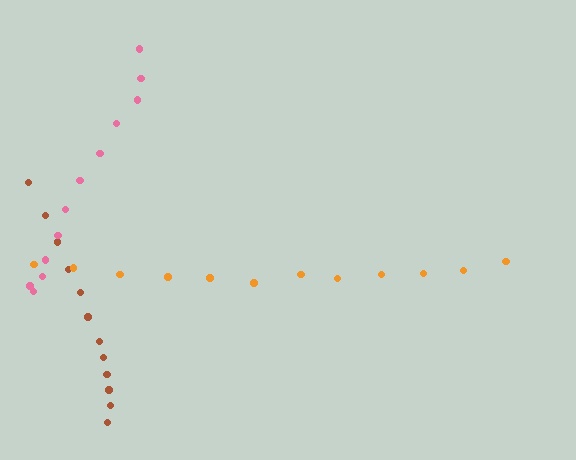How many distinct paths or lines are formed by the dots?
There are 3 distinct paths.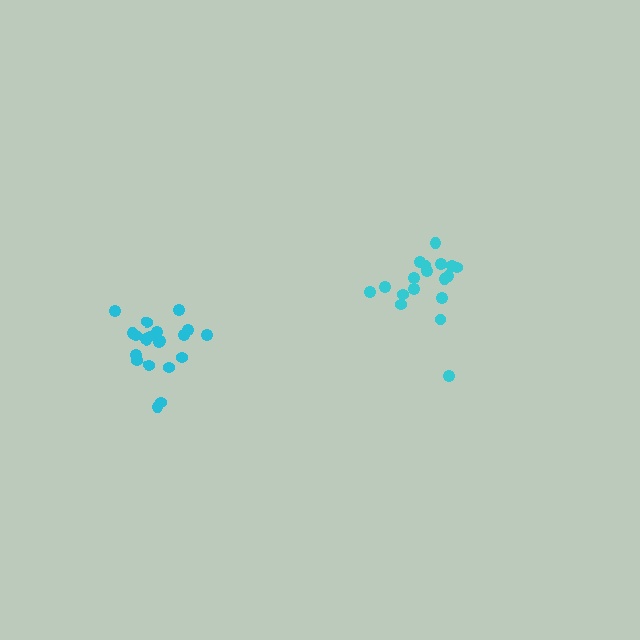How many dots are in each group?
Group 1: 18 dots, Group 2: 20 dots (38 total).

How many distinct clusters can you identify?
There are 2 distinct clusters.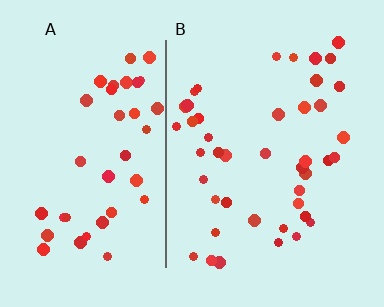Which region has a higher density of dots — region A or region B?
B (the right).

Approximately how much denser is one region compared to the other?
Approximately 1.1× — region B over region A.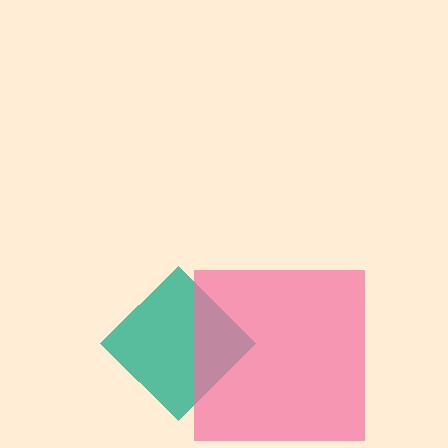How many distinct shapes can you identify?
There are 2 distinct shapes: a teal diamond, a pink square.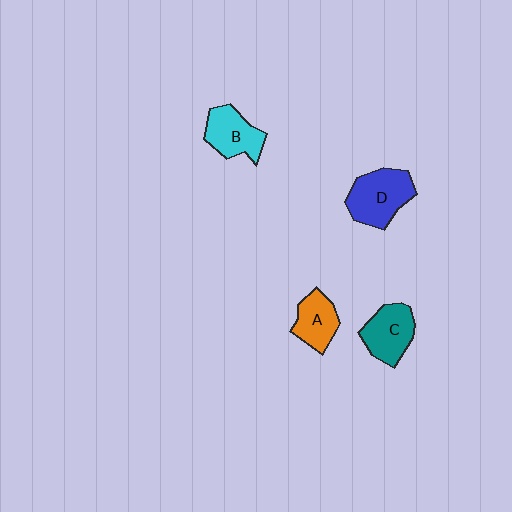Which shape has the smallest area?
Shape A (orange).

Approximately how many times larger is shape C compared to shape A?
Approximately 1.2 times.